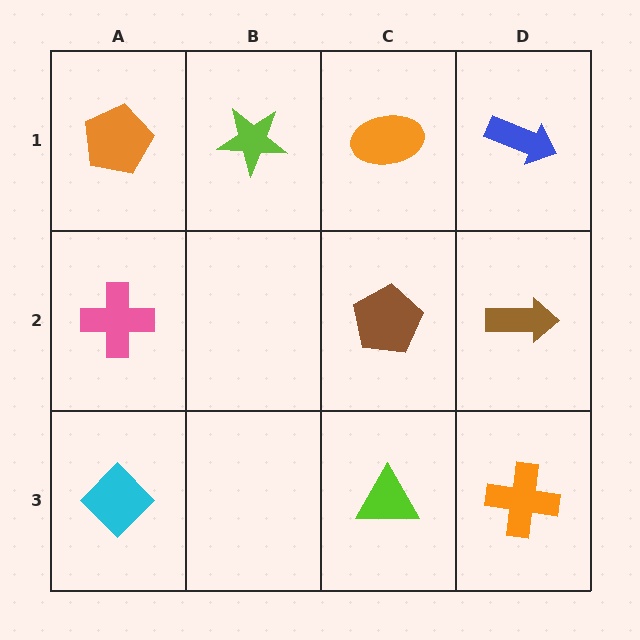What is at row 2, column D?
A brown arrow.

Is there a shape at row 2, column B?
No, that cell is empty.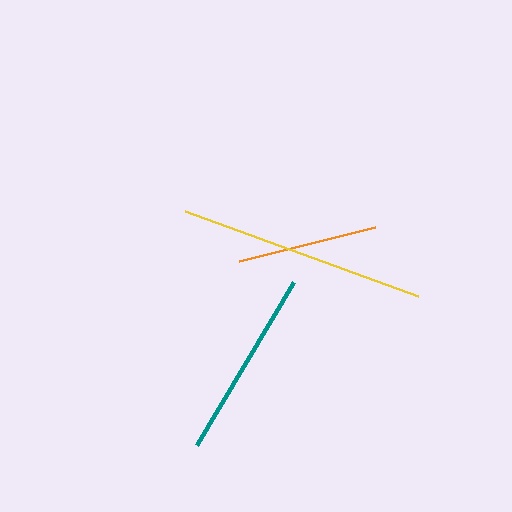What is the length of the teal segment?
The teal segment is approximately 190 pixels long.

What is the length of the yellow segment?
The yellow segment is approximately 249 pixels long.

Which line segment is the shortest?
The orange line is the shortest at approximately 140 pixels.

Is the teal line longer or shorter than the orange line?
The teal line is longer than the orange line.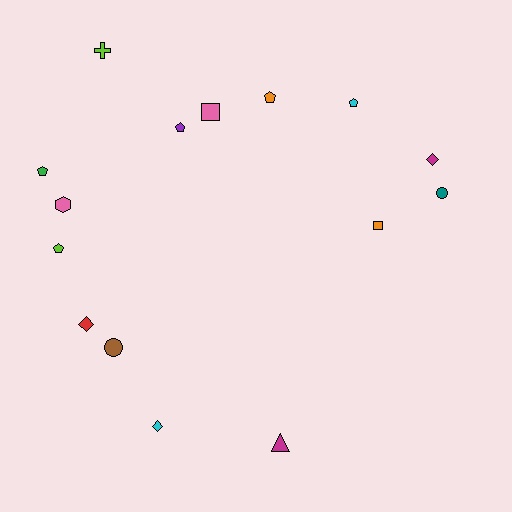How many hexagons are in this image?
There is 1 hexagon.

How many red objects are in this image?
There is 1 red object.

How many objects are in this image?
There are 15 objects.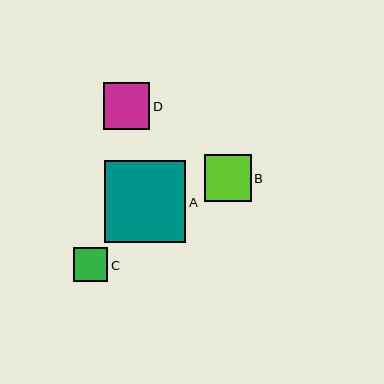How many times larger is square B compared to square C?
Square B is approximately 1.4 times the size of square C.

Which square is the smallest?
Square C is the smallest with a size of approximately 34 pixels.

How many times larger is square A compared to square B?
Square A is approximately 1.7 times the size of square B.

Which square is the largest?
Square A is the largest with a size of approximately 82 pixels.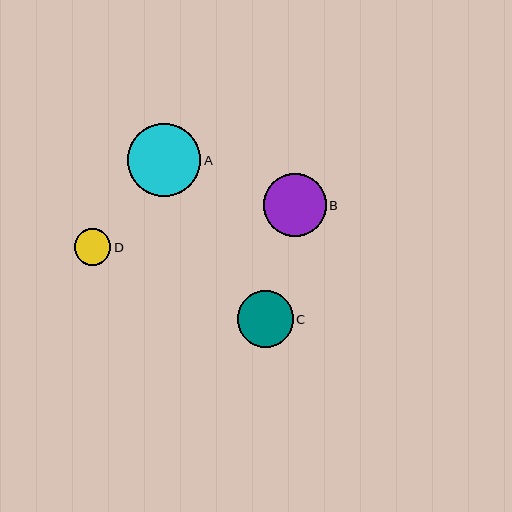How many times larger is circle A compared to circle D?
Circle A is approximately 2.0 times the size of circle D.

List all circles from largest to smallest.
From largest to smallest: A, B, C, D.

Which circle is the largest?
Circle A is the largest with a size of approximately 73 pixels.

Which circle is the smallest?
Circle D is the smallest with a size of approximately 37 pixels.